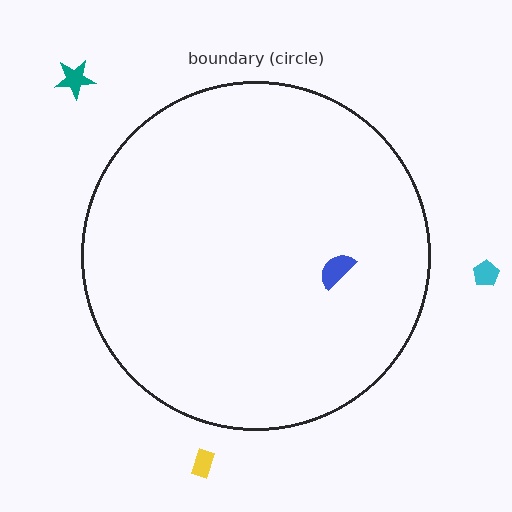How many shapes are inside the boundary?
1 inside, 3 outside.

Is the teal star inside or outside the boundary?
Outside.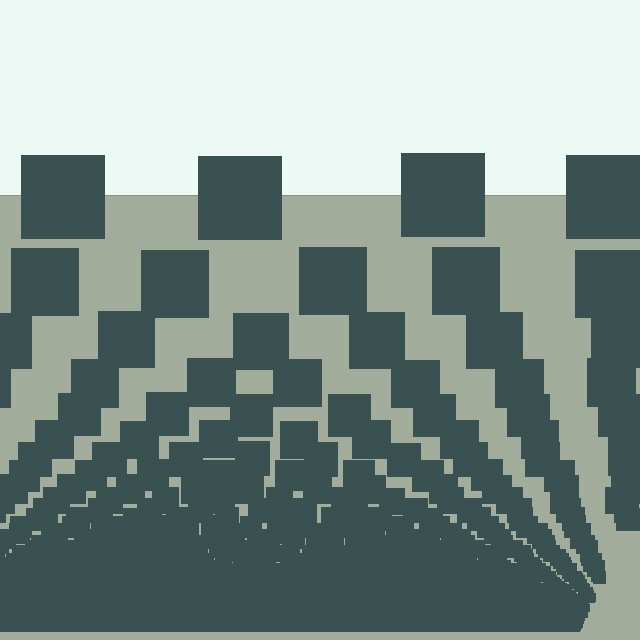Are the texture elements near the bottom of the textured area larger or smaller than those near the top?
Smaller. The gradient is inverted — elements near the bottom are smaller and denser.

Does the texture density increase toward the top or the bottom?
Density increases toward the bottom.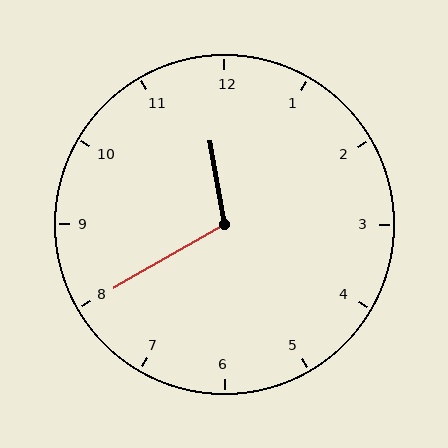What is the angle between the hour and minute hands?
Approximately 110 degrees.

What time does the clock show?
11:40.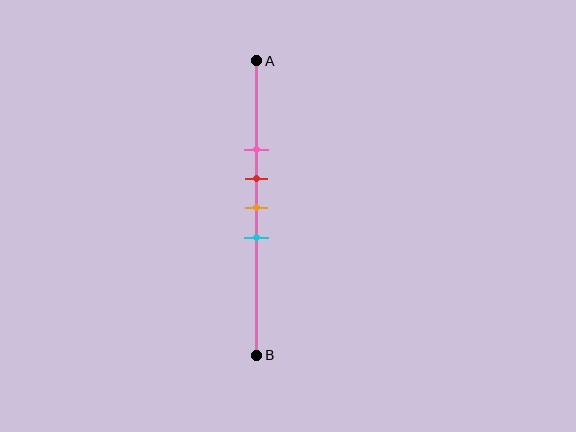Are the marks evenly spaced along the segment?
Yes, the marks are approximately evenly spaced.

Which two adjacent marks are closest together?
The red and orange marks are the closest adjacent pair.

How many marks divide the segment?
There are 4 marks dividing the segment.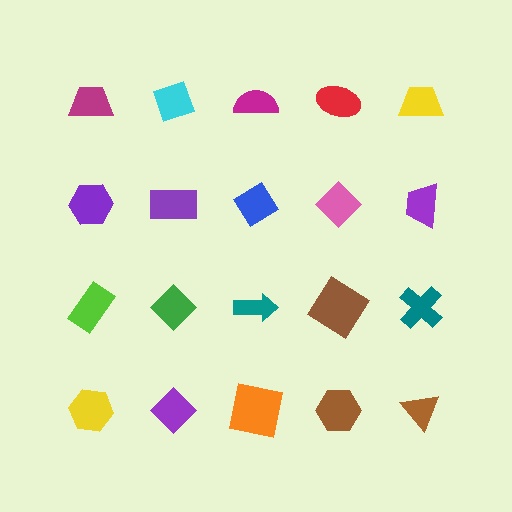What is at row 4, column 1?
A yellow hexagon.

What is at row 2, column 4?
A pink diamond.